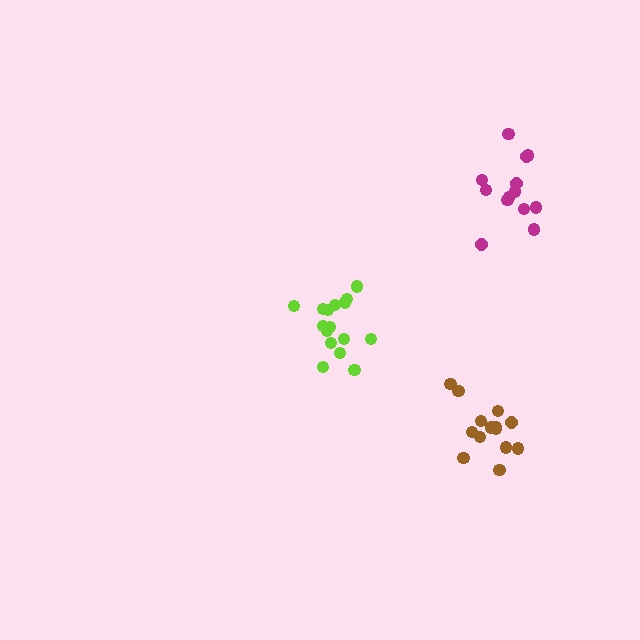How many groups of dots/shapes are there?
There are 3 groups.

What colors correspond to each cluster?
The clusters are colored: lime, brown, magenta.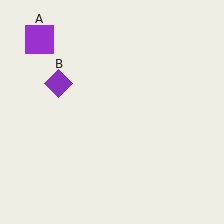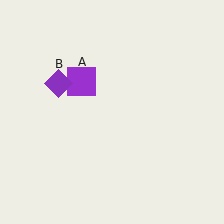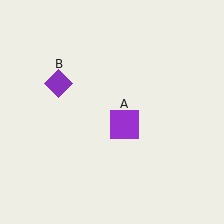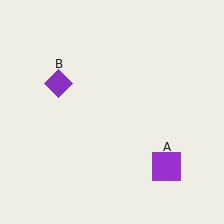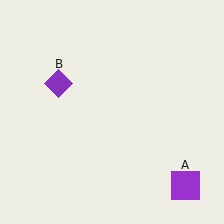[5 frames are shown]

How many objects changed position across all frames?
1 object changed position: purple square (object A).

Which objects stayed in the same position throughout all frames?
Purple diamond (object B) remained stationary.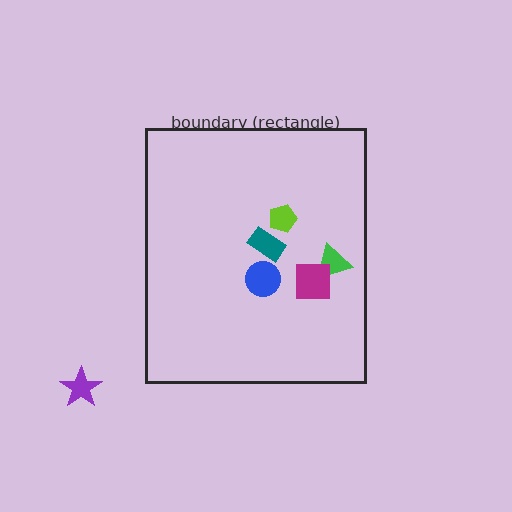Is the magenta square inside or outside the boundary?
Inside.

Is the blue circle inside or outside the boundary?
Inside.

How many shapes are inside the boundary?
5 inside, 1 outside.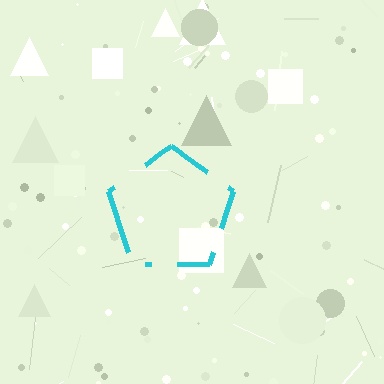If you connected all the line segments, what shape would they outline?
They would outline a pentagon.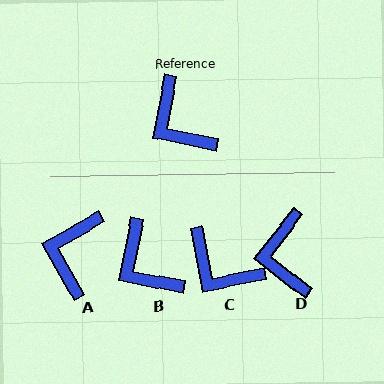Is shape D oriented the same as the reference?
No, it is off by about 27 degrees.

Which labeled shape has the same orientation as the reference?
B.